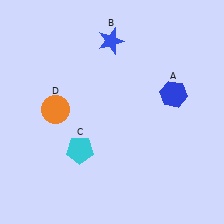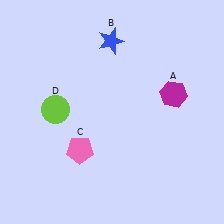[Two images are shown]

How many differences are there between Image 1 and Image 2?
There are 3 differences between the two images.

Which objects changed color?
A changed from blue to magenta. C changed from cyan to pink. D changed from orange to lime.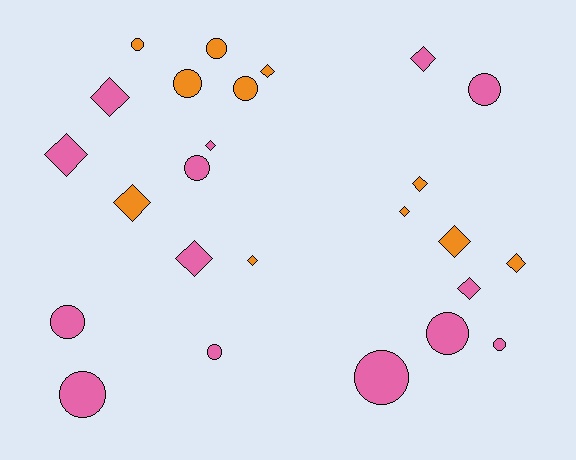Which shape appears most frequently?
Diamond, with 13 objects.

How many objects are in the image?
There are 25 objects.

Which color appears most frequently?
Pink, with 14 objects.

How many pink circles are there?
There are 8 pink circles.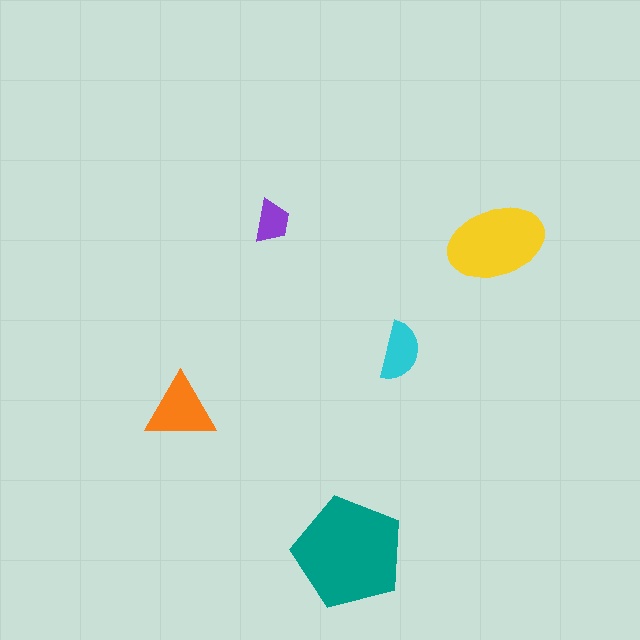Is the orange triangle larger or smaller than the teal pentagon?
Smaller.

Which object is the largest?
The teal pentagon.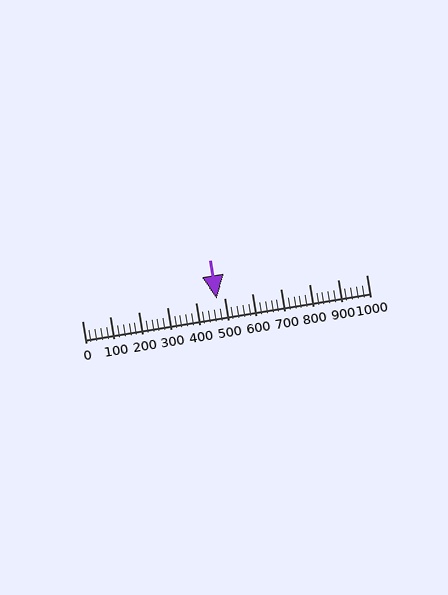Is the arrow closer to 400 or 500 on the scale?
The arrow is closer to 500.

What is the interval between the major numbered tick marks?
The major tick marks are spaced 100 units apart.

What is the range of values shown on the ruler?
The ruler shows values from 0 to 1000.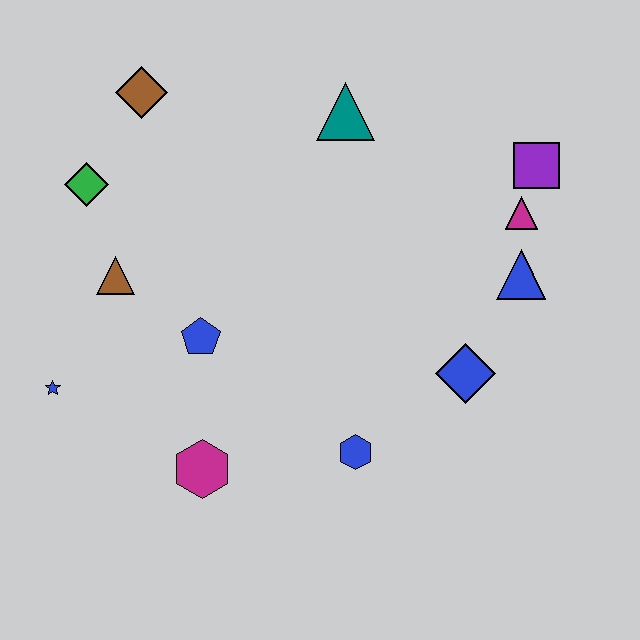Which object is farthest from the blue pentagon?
The purple square is farthest from the blue pentagon.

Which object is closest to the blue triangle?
The magenta triangle is closest to the blue triangle.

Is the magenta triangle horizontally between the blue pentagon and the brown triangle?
No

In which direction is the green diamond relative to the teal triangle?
The green diamond is to the left of the teal triangle.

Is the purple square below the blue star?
No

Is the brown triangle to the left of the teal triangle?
Yes